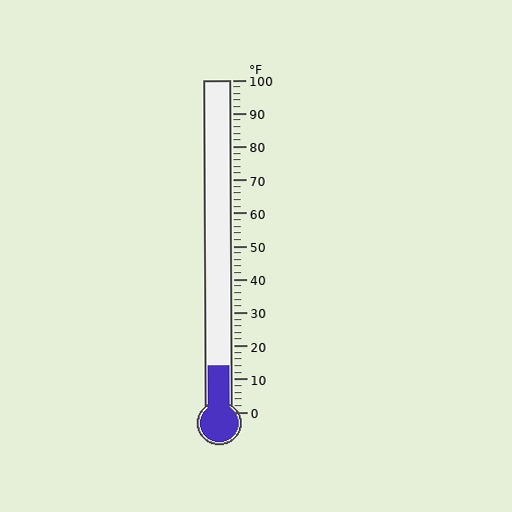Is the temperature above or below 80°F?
The temperature is below 80°F.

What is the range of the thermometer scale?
The thermometer scale ranges from 0°F to 100°F.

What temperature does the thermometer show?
The thermometer shows approximately 14°F.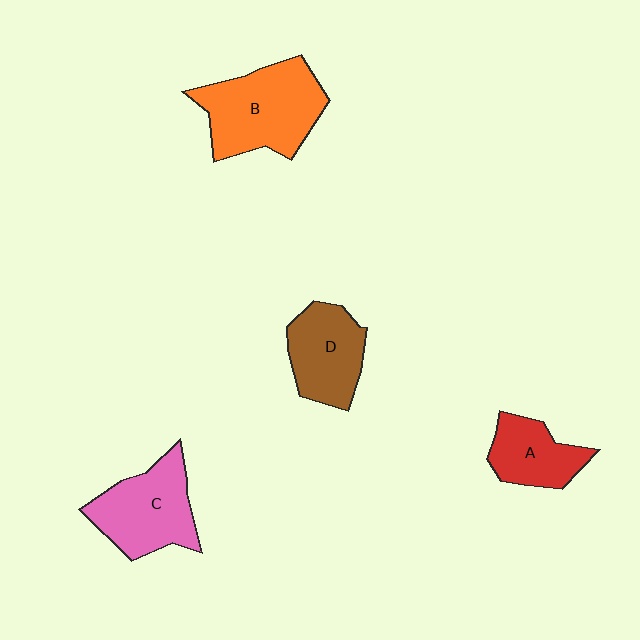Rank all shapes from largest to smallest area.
From largest to smallest: B (orange), C (pink), D (brown), A (red).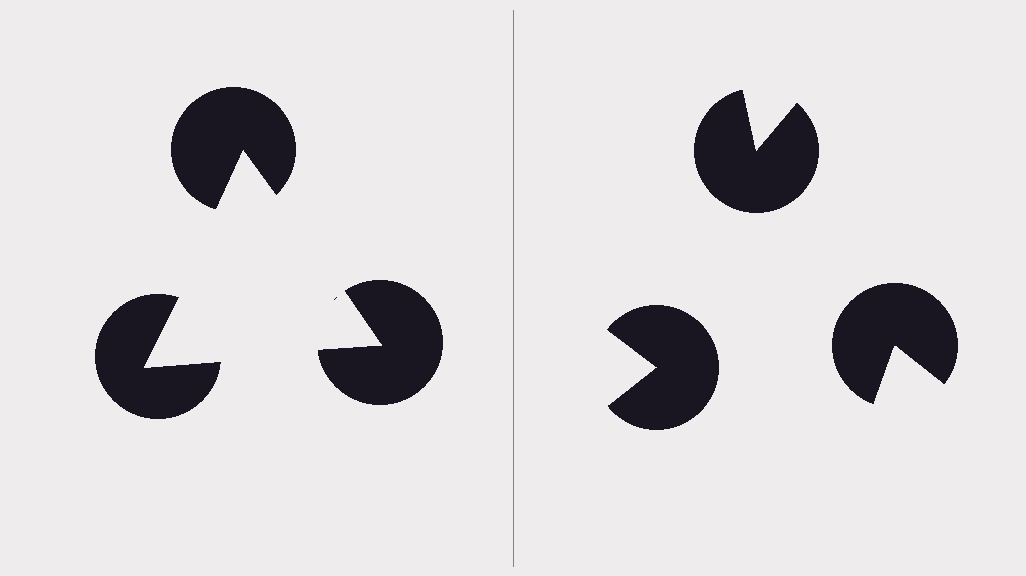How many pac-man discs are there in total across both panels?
6 — 3 on each side.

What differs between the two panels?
The pac-man discs are positioned identically on both sides; only the wedge orientations differ. On the left they align to a triangle; on the right they are misaligned.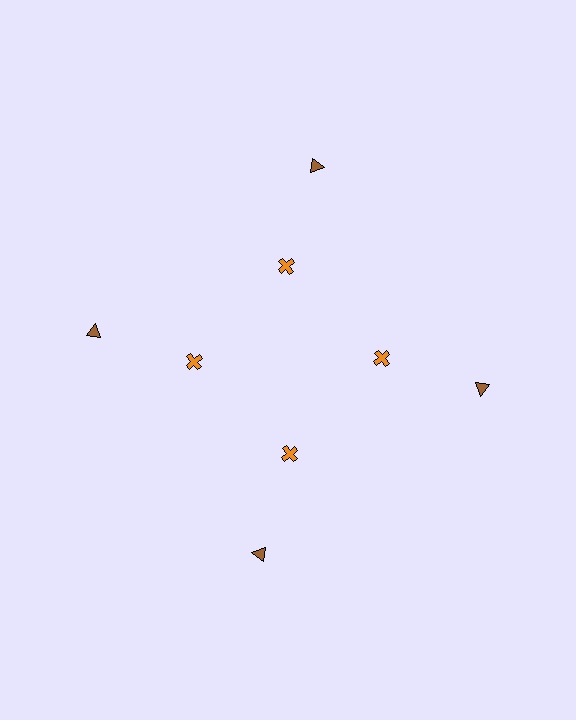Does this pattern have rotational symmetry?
Yes, this pattern has 4-fold rotational symmetry. It looks the same after rotating 90 degrees around the center.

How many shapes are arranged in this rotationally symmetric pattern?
There are 8 shapes, arranged in 4 groups of 2.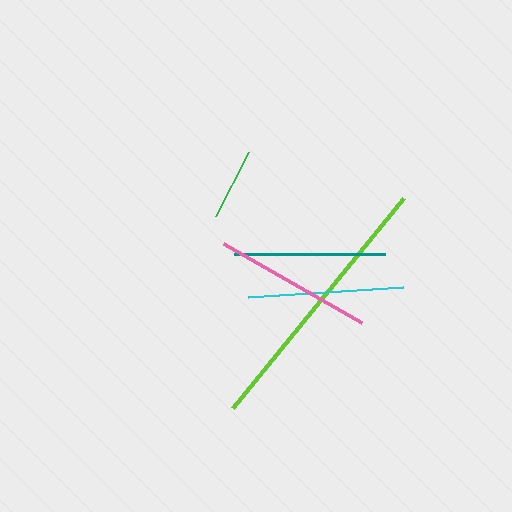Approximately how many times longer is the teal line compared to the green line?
The teal line is approximately 2.1 times the length of the green line.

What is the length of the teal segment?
The teal segment is approximately 151 pixels long.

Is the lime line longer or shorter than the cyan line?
The lime line is longer than the cyan line.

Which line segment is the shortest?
The green line is the shortest at approximately 72 pixels.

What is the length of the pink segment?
The pink segment is approximately 159 pixels long.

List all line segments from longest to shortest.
From longest to shortest: lime, pink, cyan, teal, green.